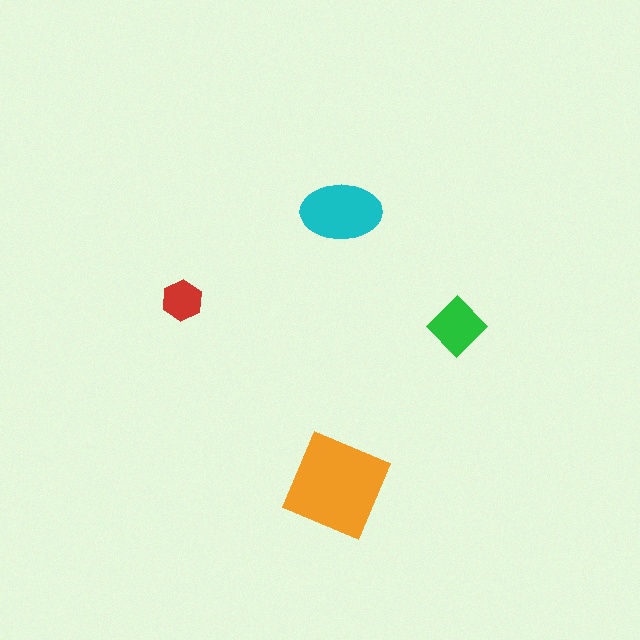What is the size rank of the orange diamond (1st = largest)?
1st.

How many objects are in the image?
There are 4 objects in the image.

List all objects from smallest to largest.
The red hexagon, the green diamond, the cyan ellipse, the orange diamond.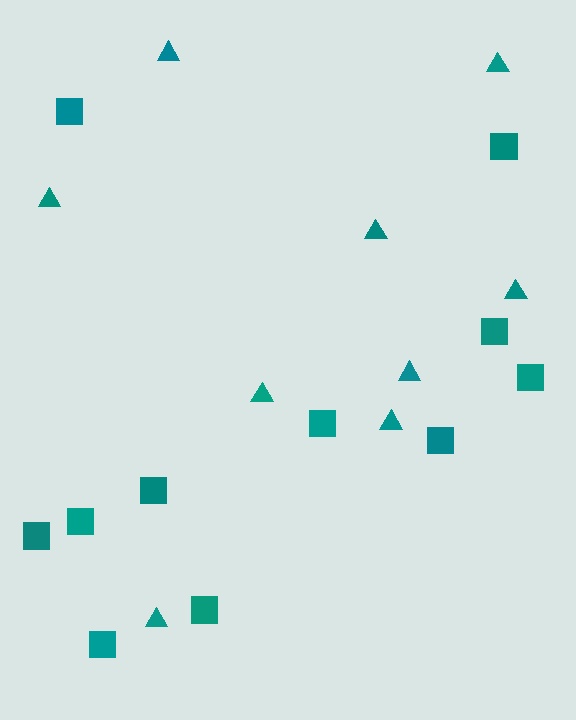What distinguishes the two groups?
There are 2 groups: one group of squares (11) and one group of triangles (9).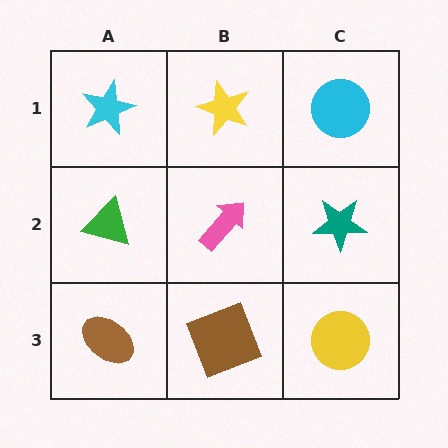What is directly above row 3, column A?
A green triangle.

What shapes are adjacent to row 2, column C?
A cyan circle (row 1, column C), a yellow circle (row 3, column C), a pink arrow (row 2, column B).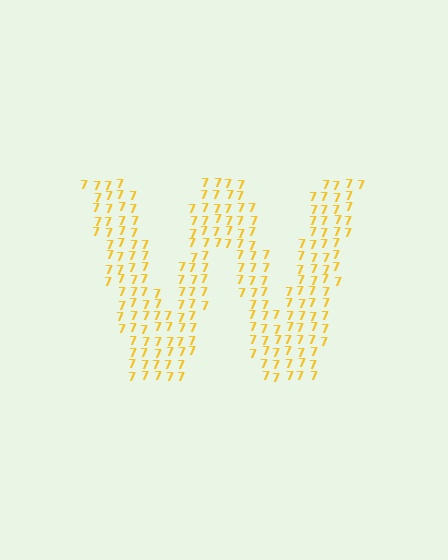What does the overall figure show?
The overall figure shows the letter W.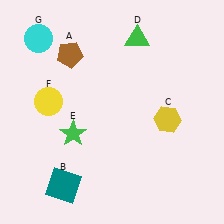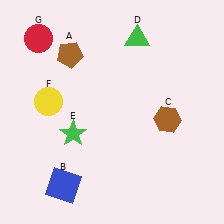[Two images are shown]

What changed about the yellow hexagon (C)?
In Image 1, C is yellow. In Image 2, it changed to brown.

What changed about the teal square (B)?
In Image 1, B is teal. In Image 2, it changed to blue.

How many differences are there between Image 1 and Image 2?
There are 3 differences between the two images.